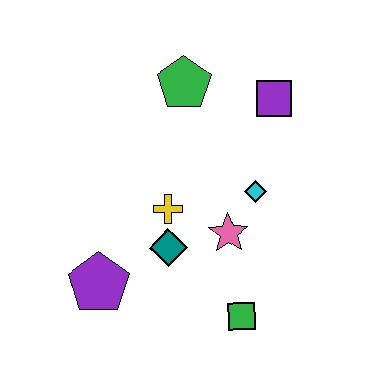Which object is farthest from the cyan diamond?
The purple pentagon is farthest from the cyan diamond.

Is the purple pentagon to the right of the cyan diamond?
No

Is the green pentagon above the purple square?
Yes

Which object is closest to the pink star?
The cyan diamond is closest to the pink star.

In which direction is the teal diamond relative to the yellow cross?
The teal diamond is below the yellow cross.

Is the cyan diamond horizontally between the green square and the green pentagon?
No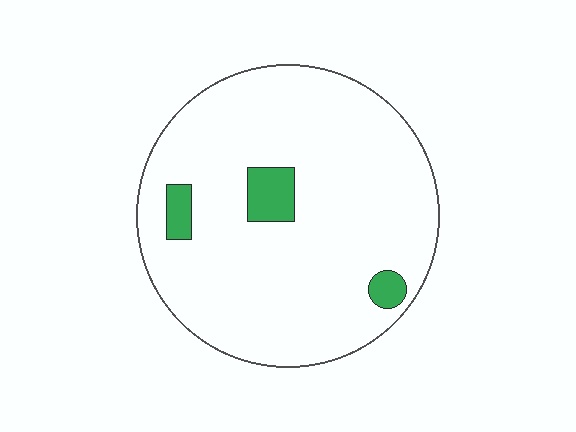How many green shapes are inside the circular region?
3.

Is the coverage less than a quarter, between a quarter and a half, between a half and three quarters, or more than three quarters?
Less than a quarter.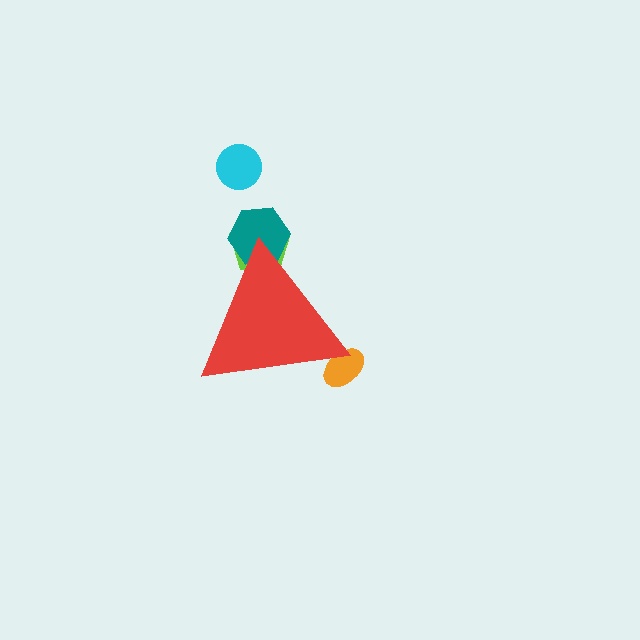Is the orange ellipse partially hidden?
Yes, the orange ellipse is partially hidden behind the red triangle.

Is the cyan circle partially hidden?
No, the cyan circle is fully visible.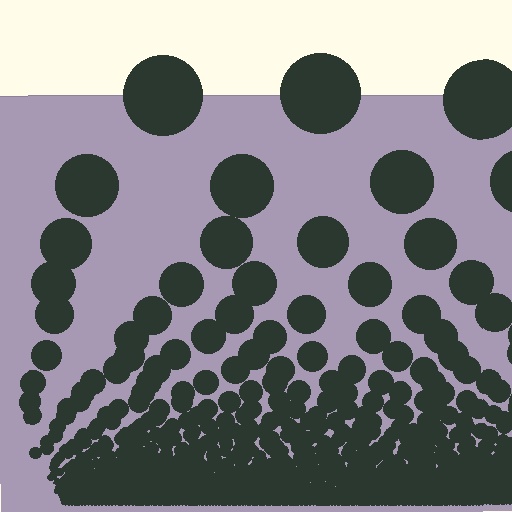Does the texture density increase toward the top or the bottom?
Density increases toward the bottom.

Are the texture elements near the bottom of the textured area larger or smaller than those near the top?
Smaller. The gradient is inverted — elements near the bottom are smaller and denser.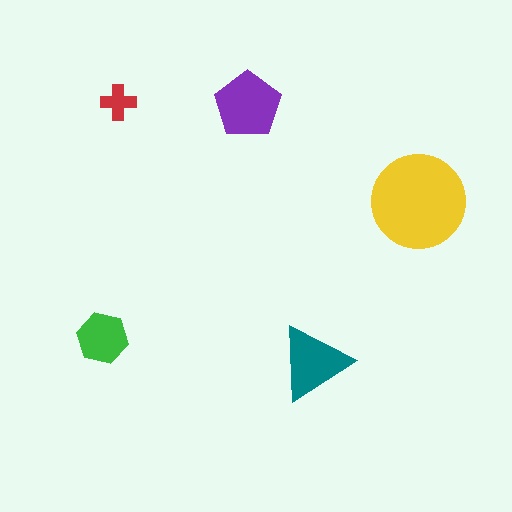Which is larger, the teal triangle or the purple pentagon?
The purple pentagon.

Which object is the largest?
The yellow circle.